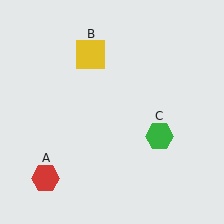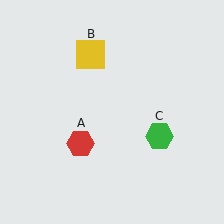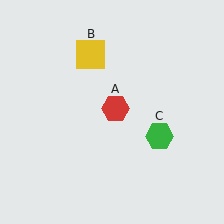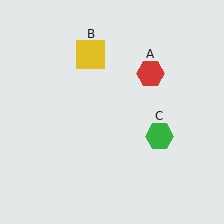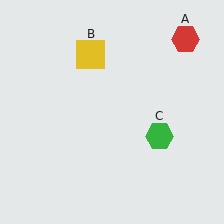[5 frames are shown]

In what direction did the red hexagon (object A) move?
The red hexagon (object A) moved up and to the right.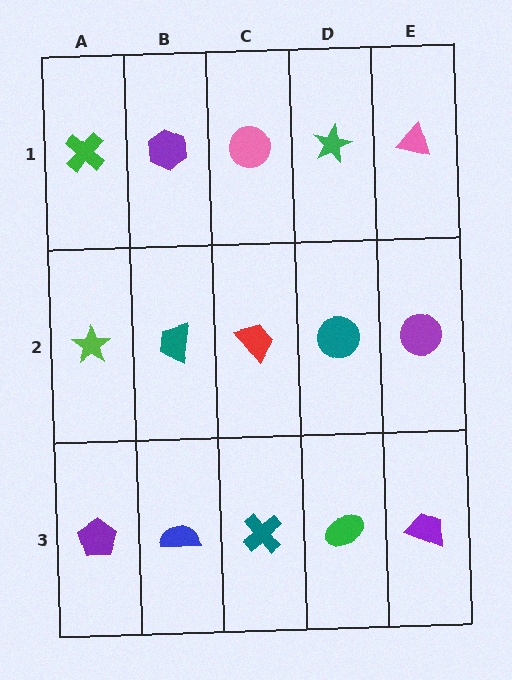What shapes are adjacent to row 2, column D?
A green star (row 1, column D), a green ellipse (row 3, column D), a red trapezoid (row 2, column C), a purple circle (row 2, column E).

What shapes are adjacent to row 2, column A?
A green cross (row 1, column A), a purple pentagon (row 3, column A), a teal trapezoid (row 2, column B).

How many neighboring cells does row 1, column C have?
3.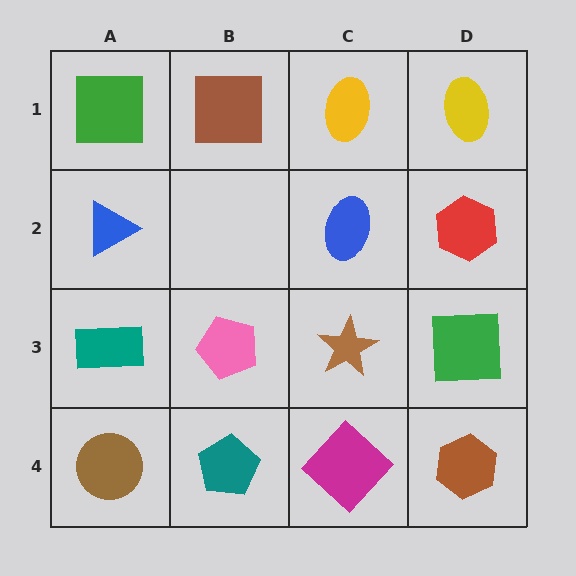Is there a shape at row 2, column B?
No, that cell is empty.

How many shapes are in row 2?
3 shapes.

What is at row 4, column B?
A teal pentagon.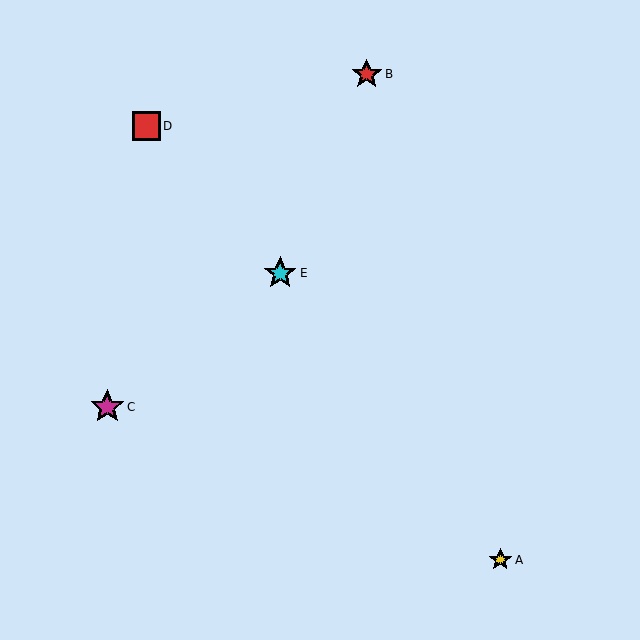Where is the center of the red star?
The center of the red star is at (367, 74).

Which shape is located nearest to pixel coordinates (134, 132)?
The red square (labeled D) at (146, 126) is nearest to that location.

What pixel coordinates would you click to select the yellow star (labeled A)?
Click at (500, 560) to select the yellow star A.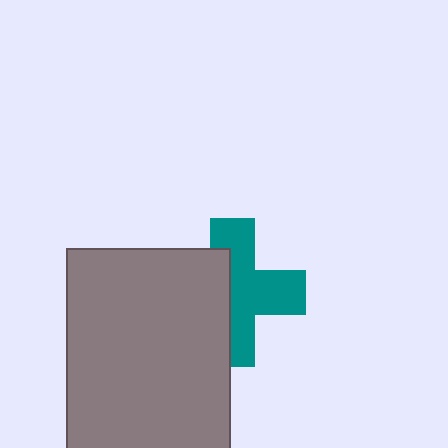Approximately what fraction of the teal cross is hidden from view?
Roughly 43% of the teal cross is hidden behind the gray rectangle.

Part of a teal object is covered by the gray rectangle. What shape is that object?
It is a cross.